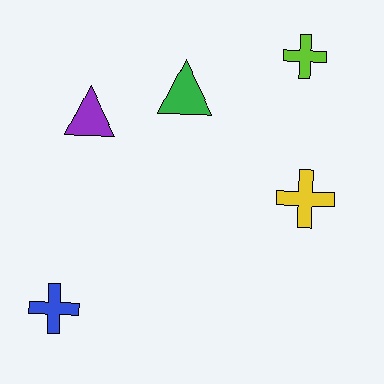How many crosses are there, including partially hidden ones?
There are 3 crosses.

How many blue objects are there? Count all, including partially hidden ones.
There is 1 blue object.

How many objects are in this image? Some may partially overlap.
There are 5 objects.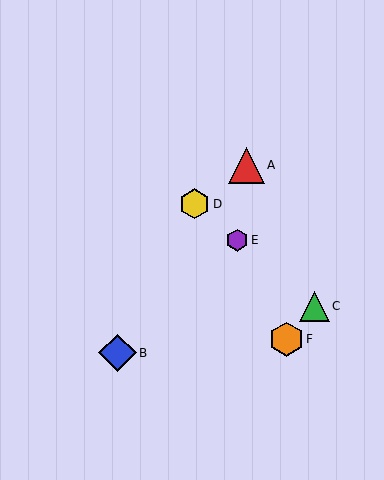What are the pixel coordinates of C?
Object C is at (314, 306).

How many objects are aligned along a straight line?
3 objects (C, D, E) are aligned along a straight line.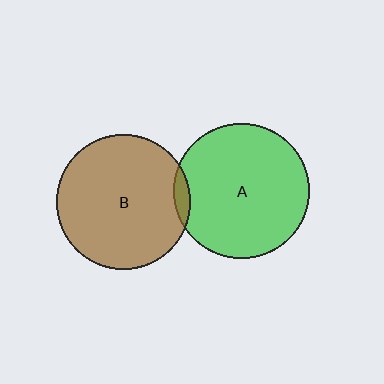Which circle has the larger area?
Circle A (green).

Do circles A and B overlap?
Yes.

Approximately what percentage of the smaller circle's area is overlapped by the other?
Approximately 5%.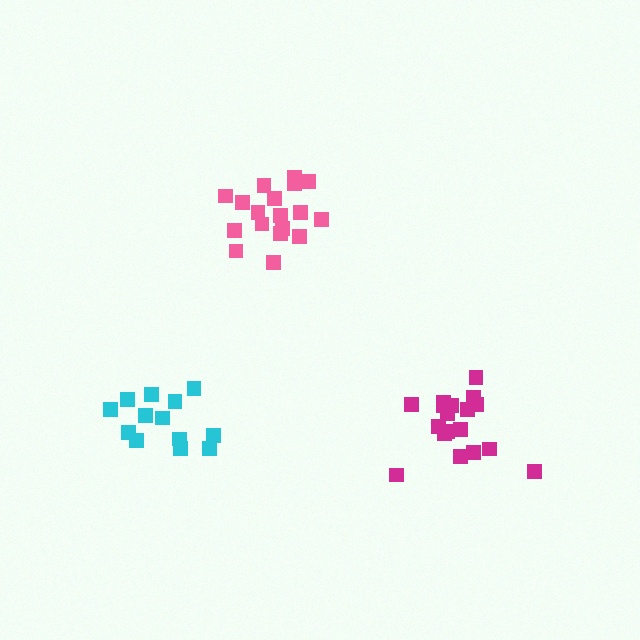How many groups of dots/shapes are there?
There are 3 groups.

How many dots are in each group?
Group 1: 18 dots, Group 2: 13 dots, Group 3: 18 dots (49 total).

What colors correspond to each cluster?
The clusters are colored: magenta, cyan, pink.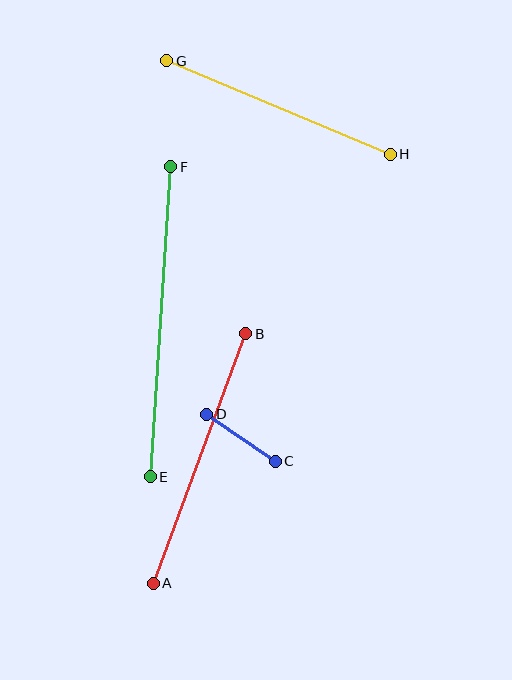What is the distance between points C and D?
The distance is approximately 83 pixels.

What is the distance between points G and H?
The distance is approximately 243 pixels.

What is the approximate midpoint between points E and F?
The midpoint is at approximately (160, 322) pixels.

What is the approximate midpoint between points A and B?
The midpoint is at approximately (199, 459) pixels.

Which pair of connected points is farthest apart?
Points E and F are farthest apart.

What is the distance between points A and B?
The distance is approximately 266 pixels.